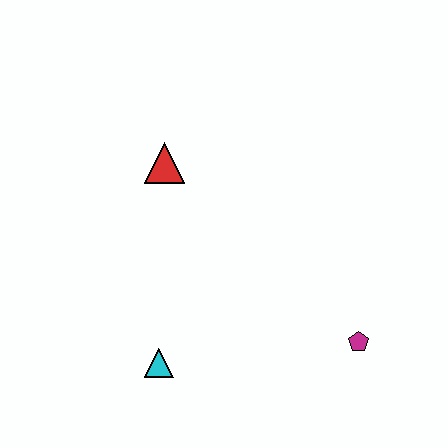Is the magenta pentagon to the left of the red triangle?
No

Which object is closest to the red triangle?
The cyan triangle is closest to the red triangle.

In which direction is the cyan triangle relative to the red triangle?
The cyan triangle is below the red triangle.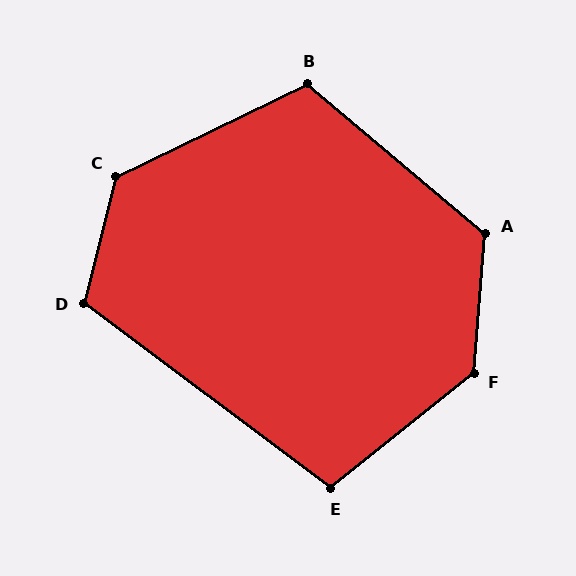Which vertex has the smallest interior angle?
E, at approximately 104 degrees.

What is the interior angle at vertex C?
Approximately 130 degrees (obtuse).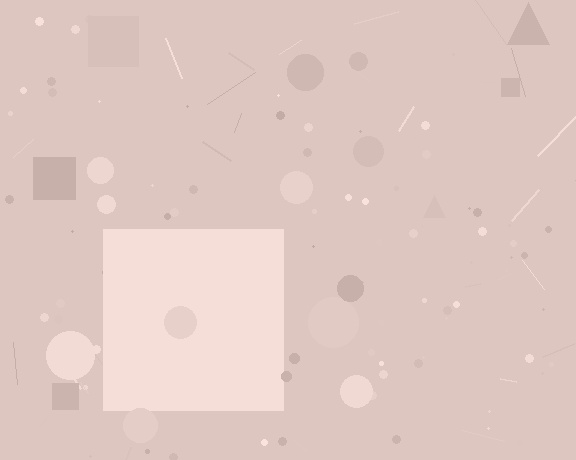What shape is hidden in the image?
A square is hidden in the image.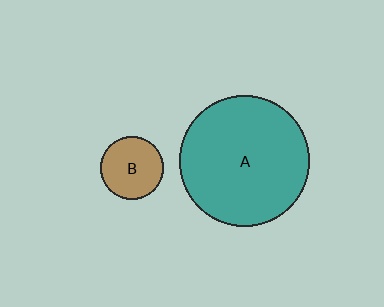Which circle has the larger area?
Circle A (teal).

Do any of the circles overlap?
No, none of the circles overlap.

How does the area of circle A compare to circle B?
Approximately 4.2 times.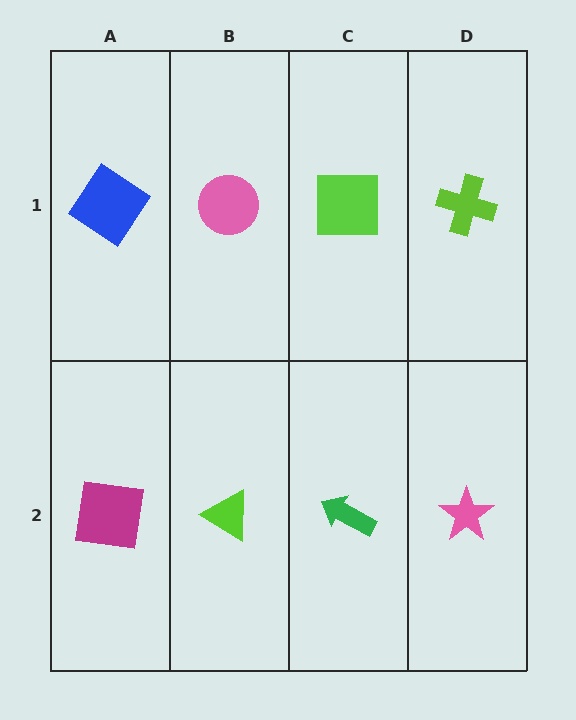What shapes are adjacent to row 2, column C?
A lime square (row 1, column C), a lime triangle (row 2, column B), a pink star (row 2, column D).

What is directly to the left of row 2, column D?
A green arrow.